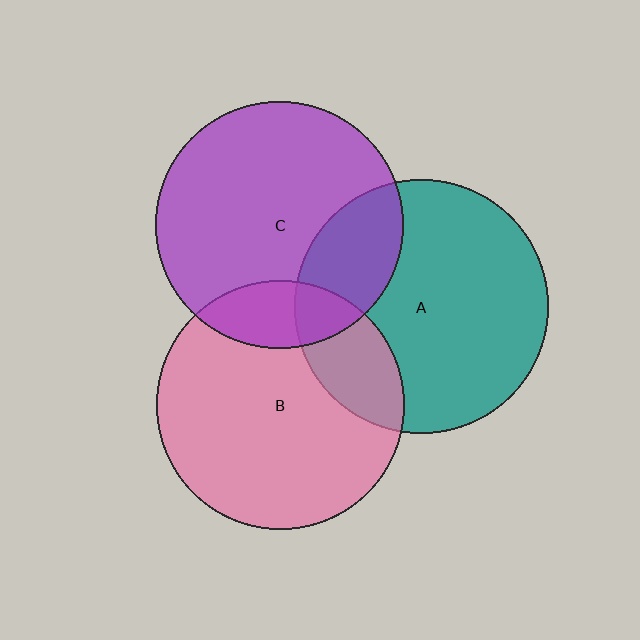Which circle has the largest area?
Circle A (teal).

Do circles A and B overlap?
Yes.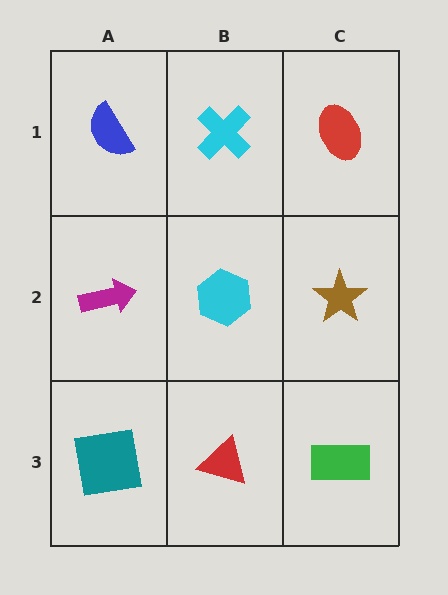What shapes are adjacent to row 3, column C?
A brown star (row 2, column C), a red triangle (row 3, column B).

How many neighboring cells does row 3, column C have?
2.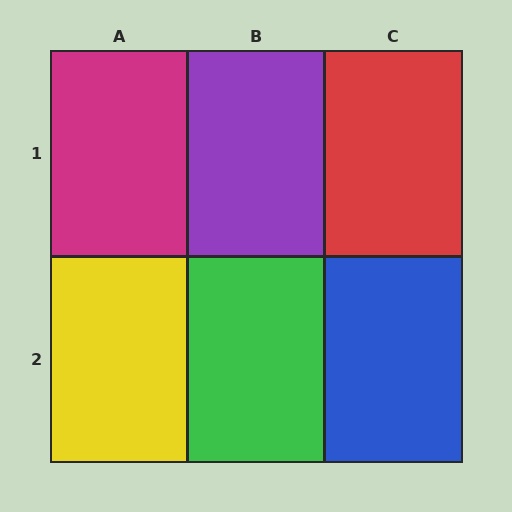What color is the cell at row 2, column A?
Yellow.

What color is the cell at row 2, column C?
Blue.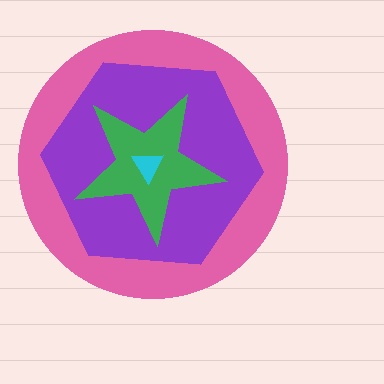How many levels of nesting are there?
4.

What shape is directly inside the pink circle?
The purple hexagon.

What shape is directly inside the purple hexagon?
The green star.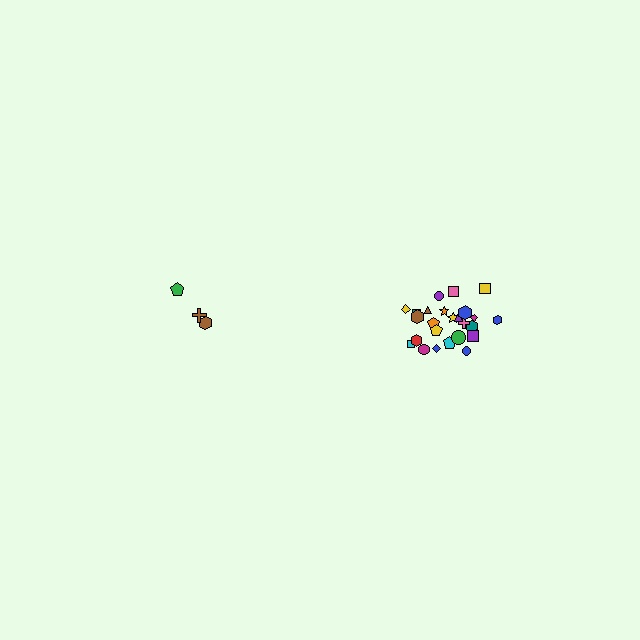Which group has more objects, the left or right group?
The right group.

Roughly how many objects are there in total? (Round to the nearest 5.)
Roughly 30 objects in total.